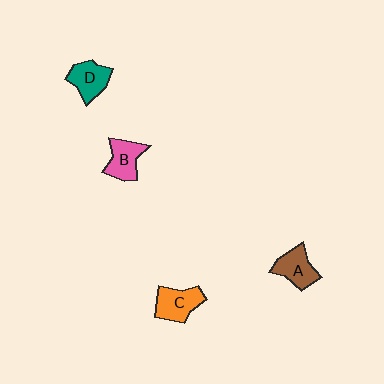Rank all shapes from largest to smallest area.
From largest to smallest: C (orange), A (brown), B (pink), D (teal).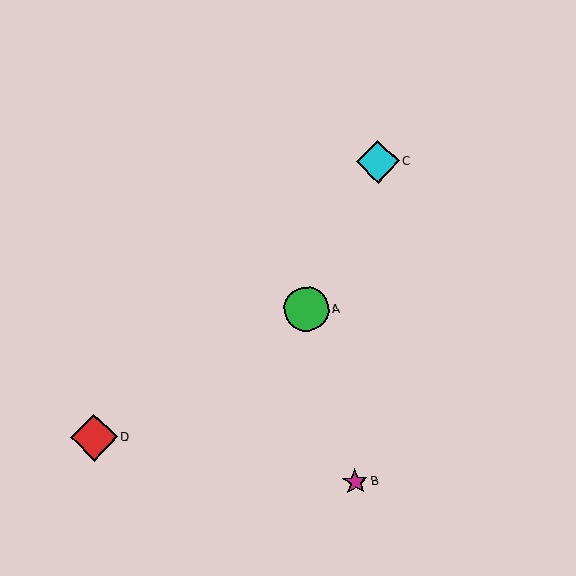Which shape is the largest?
The red diamond (labeled D) is the largest.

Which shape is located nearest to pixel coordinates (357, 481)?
The magenta star (labeled B) at (355, 482) is nearest to that location.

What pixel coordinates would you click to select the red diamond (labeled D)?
Click at (94, 437) to select the red diamond D.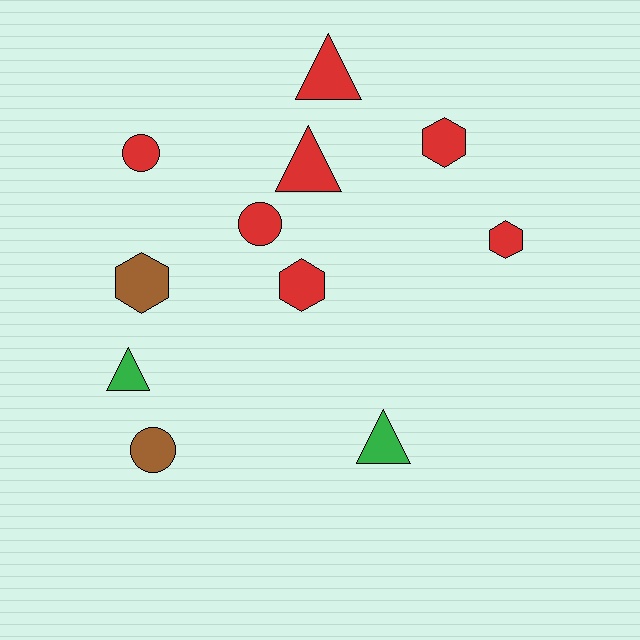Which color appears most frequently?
Red, with 7 objects.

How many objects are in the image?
There are 11 objects.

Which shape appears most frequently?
Hexagon, with 4 objects.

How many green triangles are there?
There are 2 green triangles.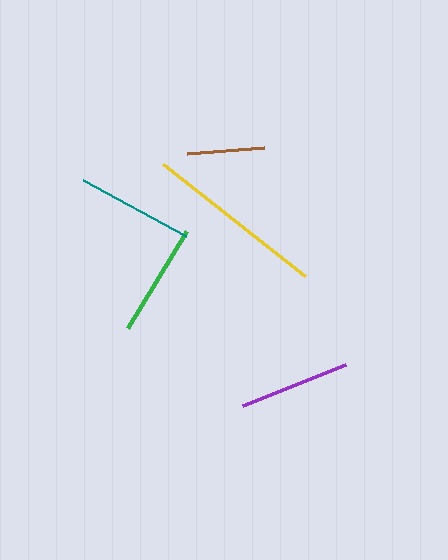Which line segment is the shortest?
The brown line is the shortest at approximately 77 pixels.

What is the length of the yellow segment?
The yellow segment is approximately 181 pixels long.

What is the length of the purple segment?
The purple segment is approximately 111 pixels long.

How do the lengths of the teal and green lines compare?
The teal and green lines are approximately the same length.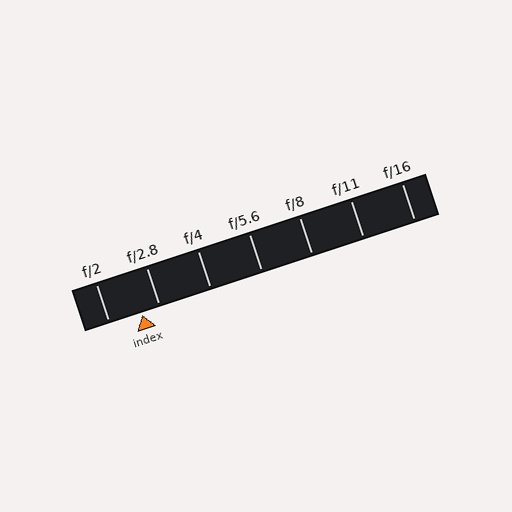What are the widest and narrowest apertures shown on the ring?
The widest aperture shown is f/2 and the narrowest is f/16.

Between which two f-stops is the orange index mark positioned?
The index mark is between f/2 and f/2.8.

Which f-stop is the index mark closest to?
The index mark is closest to f/2.8.